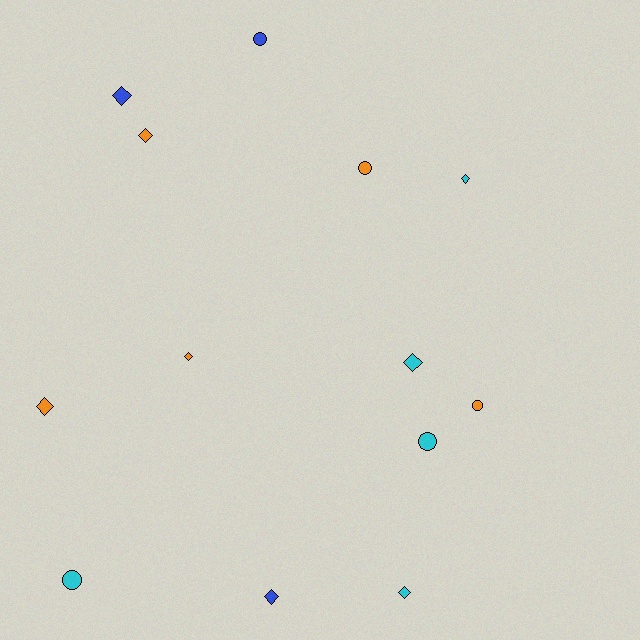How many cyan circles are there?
There are 2 cyan circles.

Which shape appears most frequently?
Diamond, with 8 objects.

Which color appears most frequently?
Orange, with 5 objects.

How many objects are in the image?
There are 13 objects.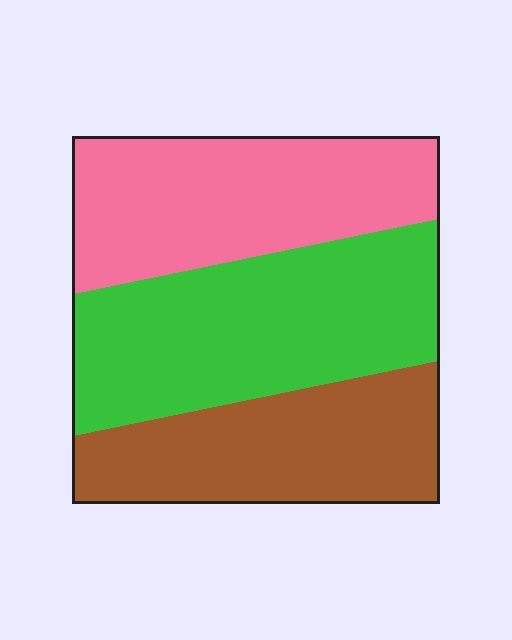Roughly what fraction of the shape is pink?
Pink covers around 35% of the shape.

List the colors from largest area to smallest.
From largest to smallest: green, pink, brown.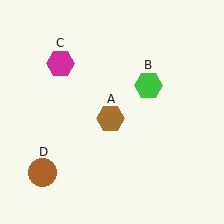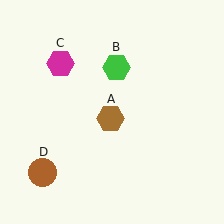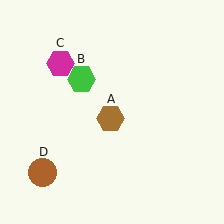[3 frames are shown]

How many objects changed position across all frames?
1 object changed position: green hexagon (object B).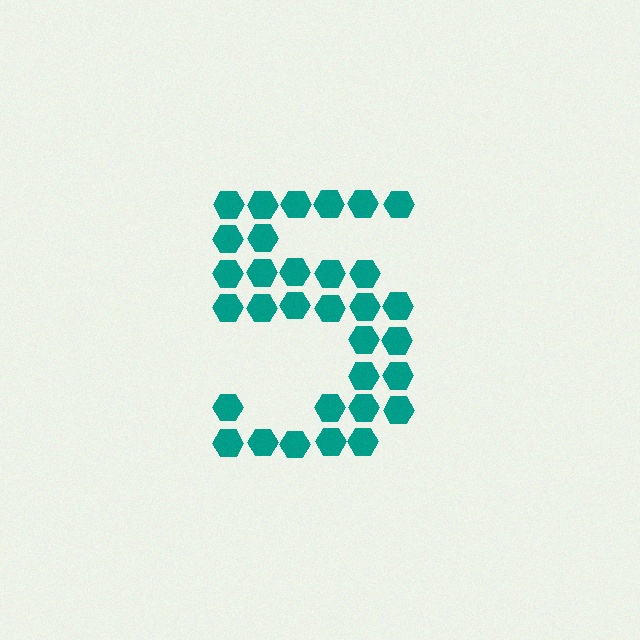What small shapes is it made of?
It is made of small hexagons.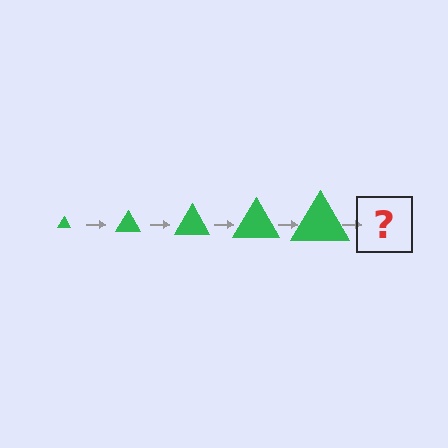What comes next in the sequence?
The next element should be a green triangle, larger than the previous one.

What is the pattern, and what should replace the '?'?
The pattern is that the triangle gets progressively larger each step. The '?' should be a green triangle, larger than the previous one.